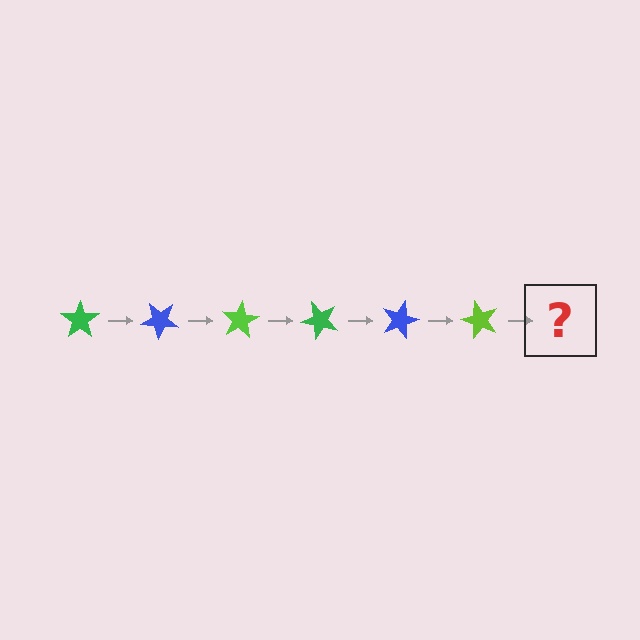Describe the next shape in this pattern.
It should be a green star, rotated 240 degrees from the start.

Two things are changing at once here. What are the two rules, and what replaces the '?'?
The two rules are that it rotates 40 degrees each step and the color cycles through green, blue, and lime. The '?' should be a green star, rotated 240 degrees from the start.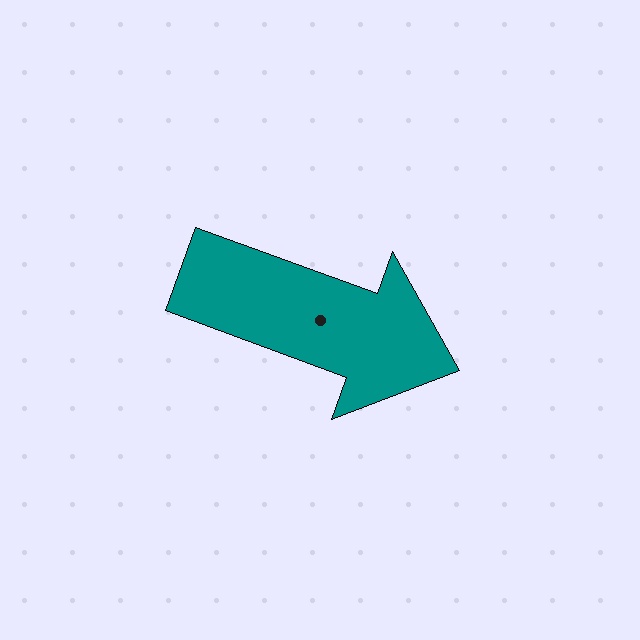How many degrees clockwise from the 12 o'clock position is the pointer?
Approximately 110 degrees.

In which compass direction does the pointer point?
East.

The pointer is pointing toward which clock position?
Roughly 4 o'clock.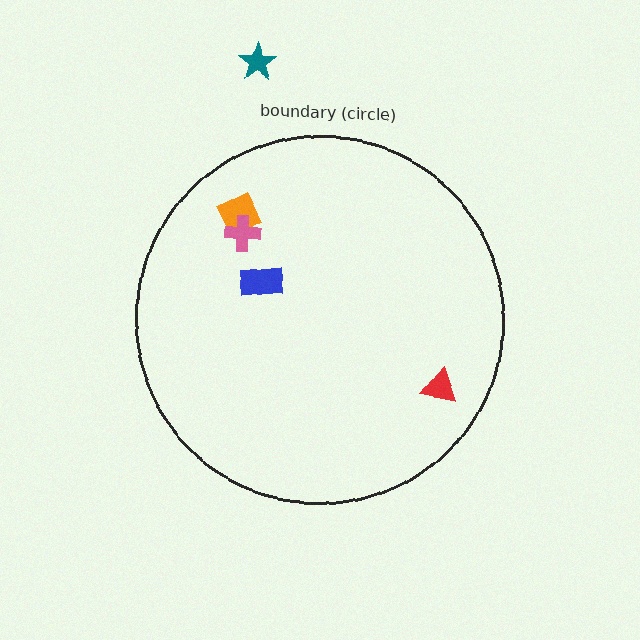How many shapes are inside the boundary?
4 inside, 1 outside.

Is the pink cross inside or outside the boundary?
Inside.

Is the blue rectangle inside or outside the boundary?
Inside.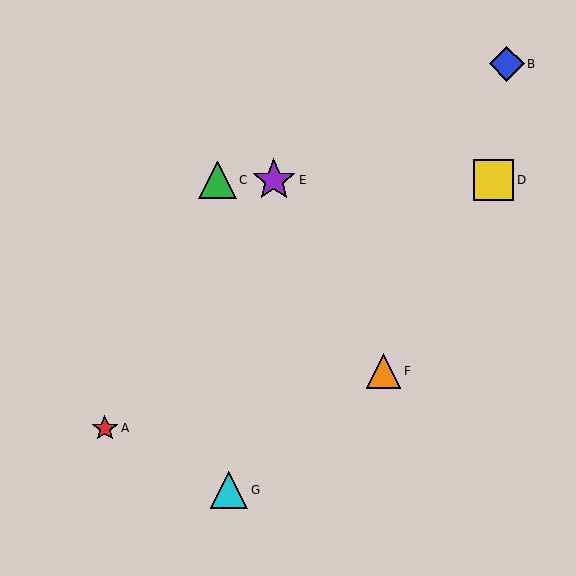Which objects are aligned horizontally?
Objects C, D, E are aligned horizontally.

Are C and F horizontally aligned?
No, C is at y≈180 and F is at y≈371.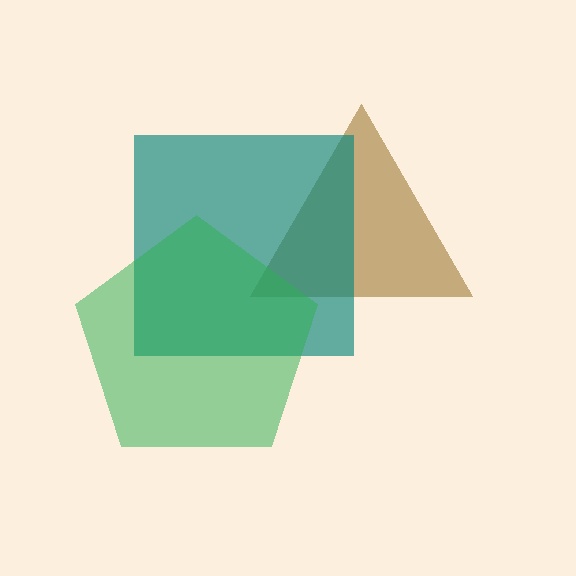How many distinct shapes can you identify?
There are 3 distinct shapes: a brown triangle, a teal square, a green pentagon.